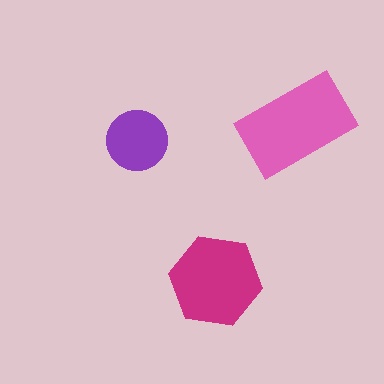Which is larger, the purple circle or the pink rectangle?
The pink rectangle.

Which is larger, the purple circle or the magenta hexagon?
The magenta hexagon.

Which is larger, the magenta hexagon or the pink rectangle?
The pink rectangle.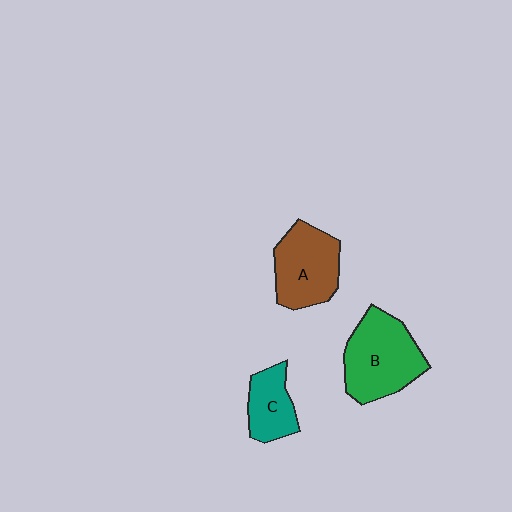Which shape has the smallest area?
Shape C (teal).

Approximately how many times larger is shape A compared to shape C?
Approximately 1.5 times.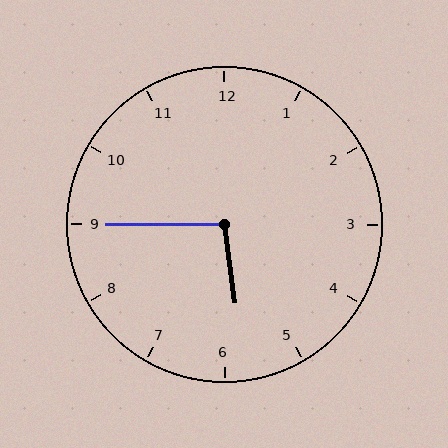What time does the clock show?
5:45.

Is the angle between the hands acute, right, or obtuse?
It is obtuse.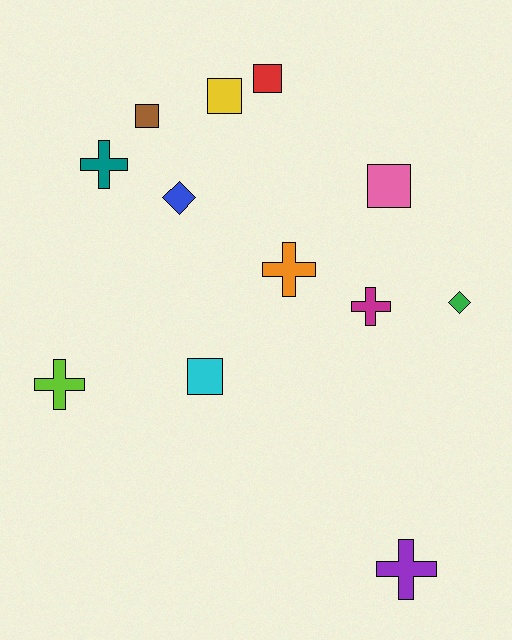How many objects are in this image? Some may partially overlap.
There are 12 objects.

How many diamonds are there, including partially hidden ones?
There are 2 diamonds.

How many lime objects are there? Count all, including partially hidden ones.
There is 1 lime object.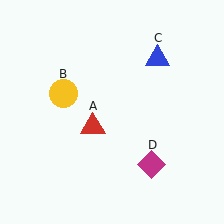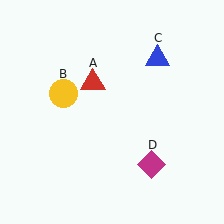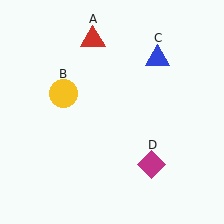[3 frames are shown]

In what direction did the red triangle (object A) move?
The red triangle (object A) moved up.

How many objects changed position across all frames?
1 object changed position: red triangle (object A).